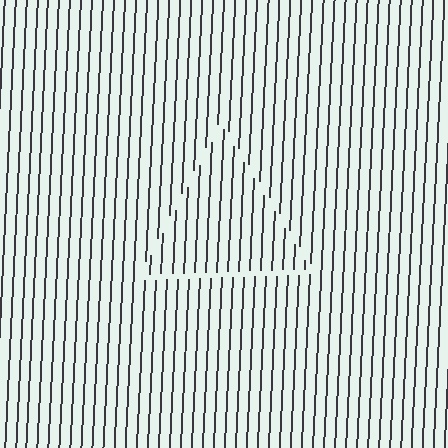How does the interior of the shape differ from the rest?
The interior of the shape contains the same grating, shifted by half a period — the contour is defined by the phase discontinuity where line-ends from the inner and outer gratings abut.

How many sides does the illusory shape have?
3 sides — the line-ends trace a triangle.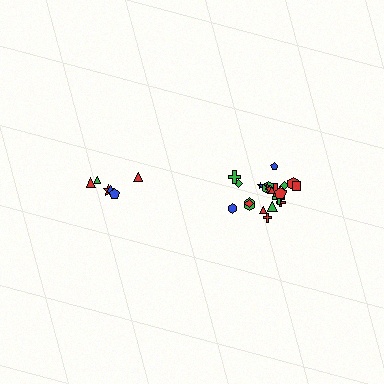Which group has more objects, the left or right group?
The right group.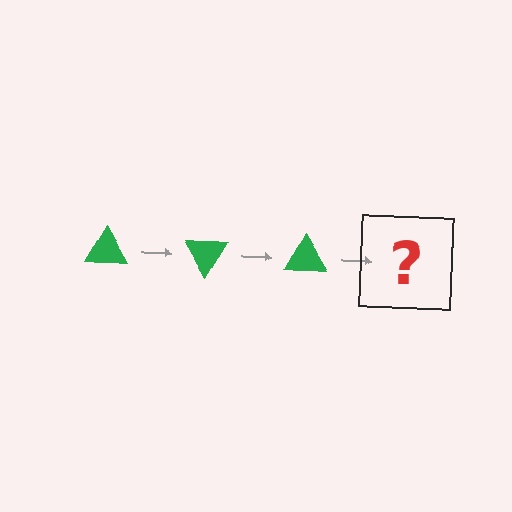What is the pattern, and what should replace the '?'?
The pattern is that the triangle rotates 60 degrees each step. The '?' should be a green triangle rotated 180 degrees.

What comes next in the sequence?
The next element should be a green triangle rotated 180 degrees.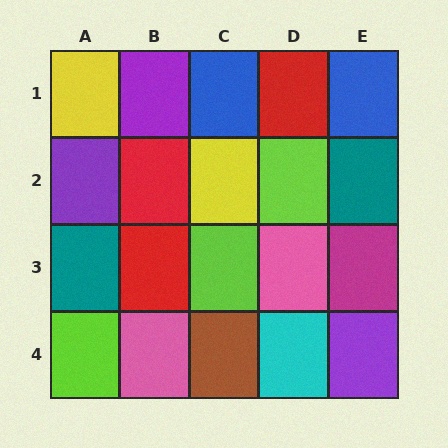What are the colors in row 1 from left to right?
Yellow, purple, blue, red, blue.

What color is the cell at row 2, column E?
Teal.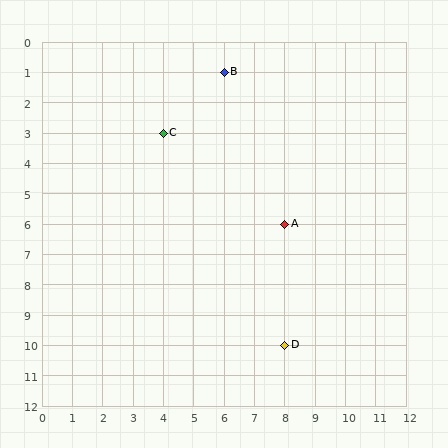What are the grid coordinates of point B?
Point B is at grid coordinates (6, 1).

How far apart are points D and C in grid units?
Points D and C are 4 columns and 7 rows apart (about 8.1 grid units diagonally).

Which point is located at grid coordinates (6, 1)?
Point B is at (6, 1).